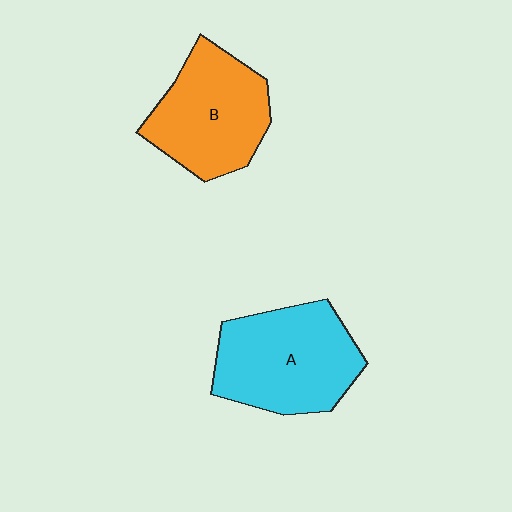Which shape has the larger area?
Shape A (cyan).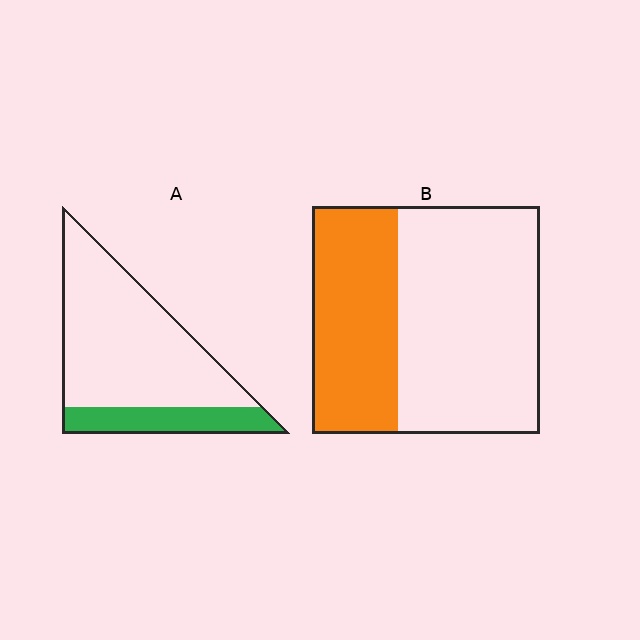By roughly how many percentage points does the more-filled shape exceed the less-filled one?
By roughly 15 percentage points (B over A).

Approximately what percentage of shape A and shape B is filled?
A is approximately 20% and B is approximately 40%.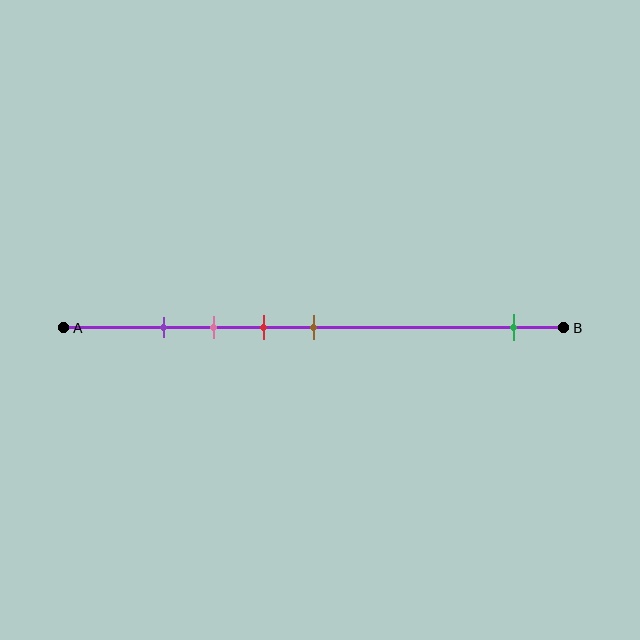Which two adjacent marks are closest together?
The purple and pink marks are the closest adjacent pair.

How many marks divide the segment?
There are 5 marks dividing the segment.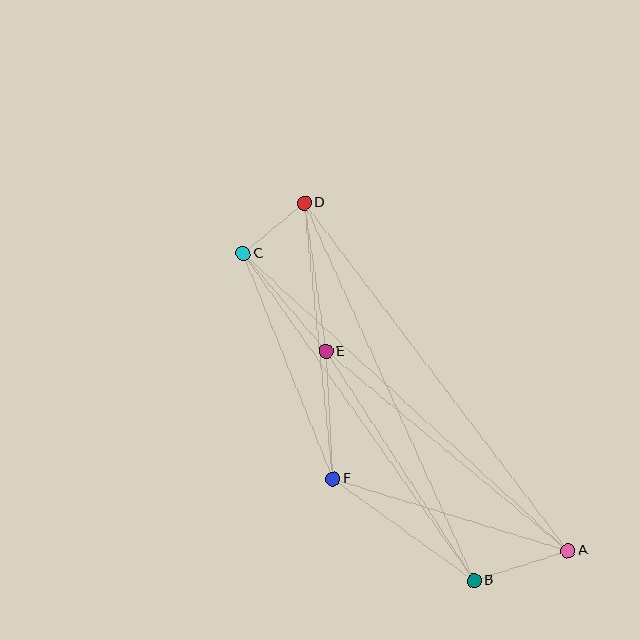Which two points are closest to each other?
Points C and D are closest to each other.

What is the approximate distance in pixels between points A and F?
The distance between A and F is approximately 246 pixels.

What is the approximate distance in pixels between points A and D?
The distance between A and D is approximately 437 pixels.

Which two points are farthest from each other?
Points A and C are farthest from each other.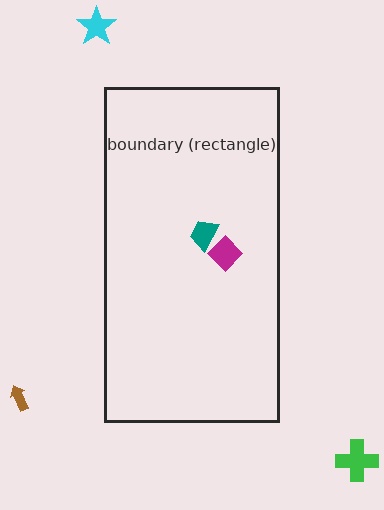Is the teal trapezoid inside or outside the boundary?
Inside.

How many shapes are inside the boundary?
2 inside, 3 outside.